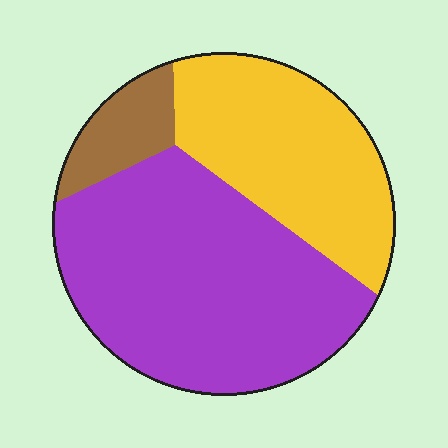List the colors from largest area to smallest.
From largest to smallest: purple, yellow, brown.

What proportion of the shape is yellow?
Yellow takes up between a quarter and a half of the shape.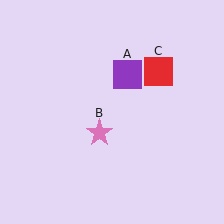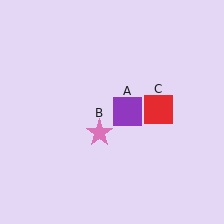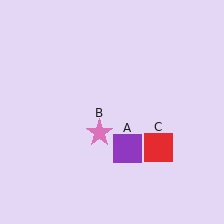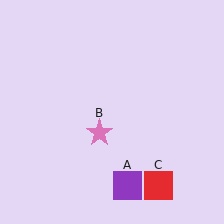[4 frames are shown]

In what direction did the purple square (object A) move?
The purple square (object A) moved down.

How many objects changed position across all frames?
2 objects changed position: purple square (object A), red square (object C).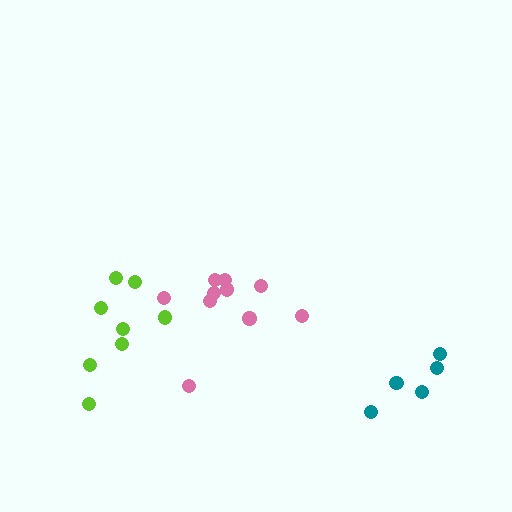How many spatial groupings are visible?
There are 3 spatial groupings.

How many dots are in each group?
Group 1: 10 dots, Group 2: 5 dots, Group 3: 8 dots (23 total).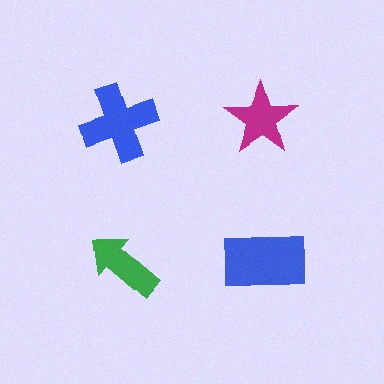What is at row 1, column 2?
A magenta star.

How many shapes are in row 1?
2 shapes.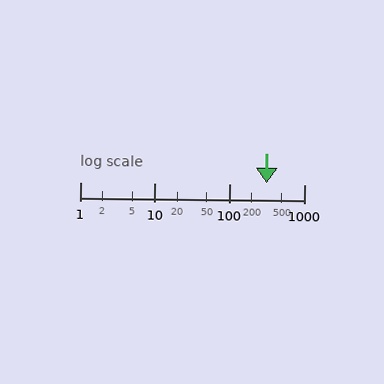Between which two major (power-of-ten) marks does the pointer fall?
The pointer is between 100 and 1000.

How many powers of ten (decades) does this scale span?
The scale spans 3 decades, from 1 to 1000.